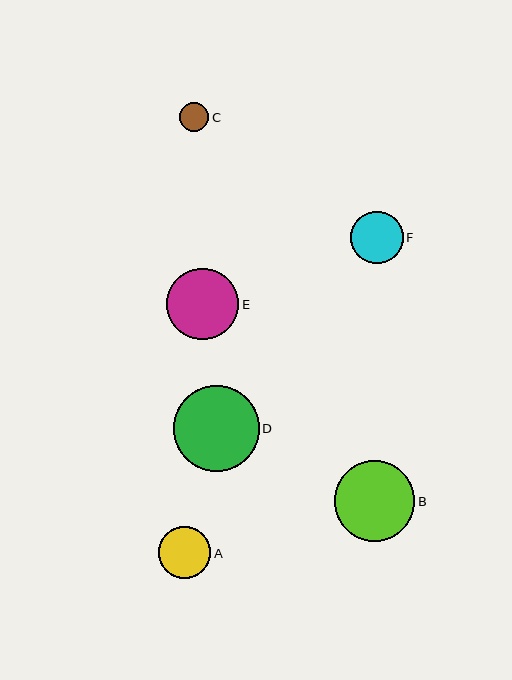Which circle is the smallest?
Circle C is the smallest with a size of approximately 29 pixels.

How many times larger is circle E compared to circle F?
Circle E is approximately 1.4 times the size of circle F.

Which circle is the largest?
Circle D is the largest with a size of approximately 86 pixels.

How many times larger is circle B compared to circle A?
Circle B is approximately 1.5 times the size of circle A.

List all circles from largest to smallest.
From largest to smallest: D, B, E, A, F, C.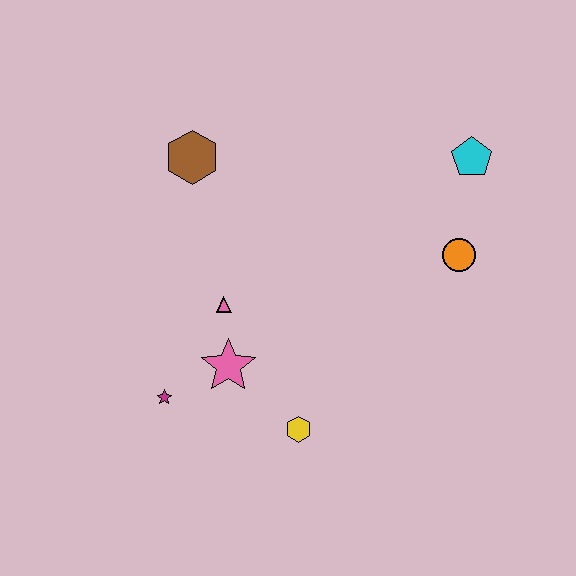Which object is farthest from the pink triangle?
The cyan pentagon is farthest from the pink triangle.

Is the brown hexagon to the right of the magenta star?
Yes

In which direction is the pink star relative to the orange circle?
The pink star is to the left of the orange circle.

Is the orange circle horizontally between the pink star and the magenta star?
No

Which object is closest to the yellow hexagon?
The pink star is closest to the yellow hexagon.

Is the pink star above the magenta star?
Yes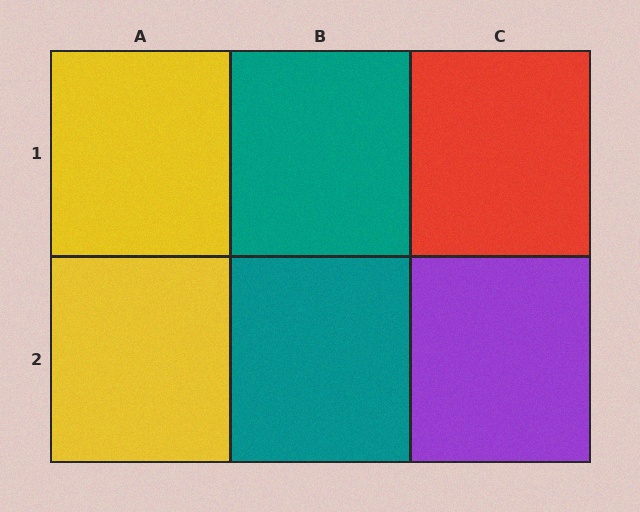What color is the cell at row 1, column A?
Yellow.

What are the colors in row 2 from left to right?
Yellow, teal, purple.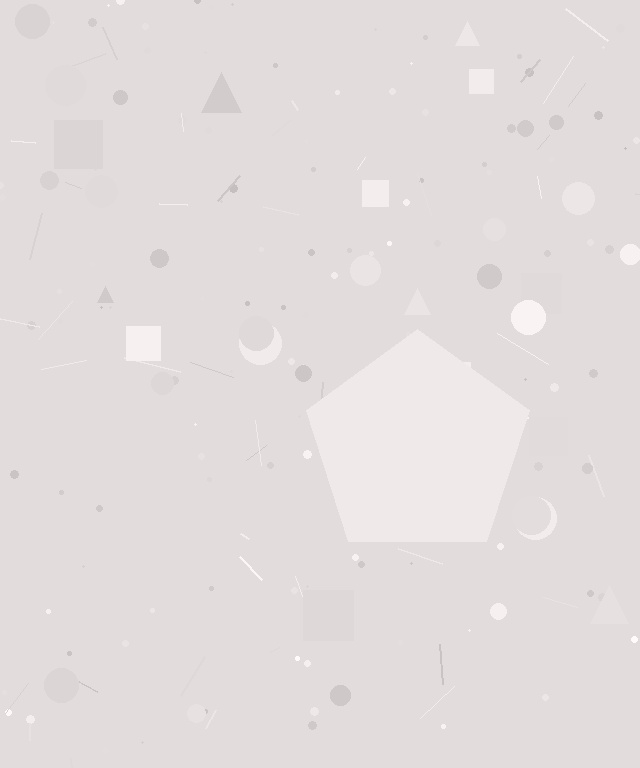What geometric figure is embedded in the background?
A pentagon is embedded in the background.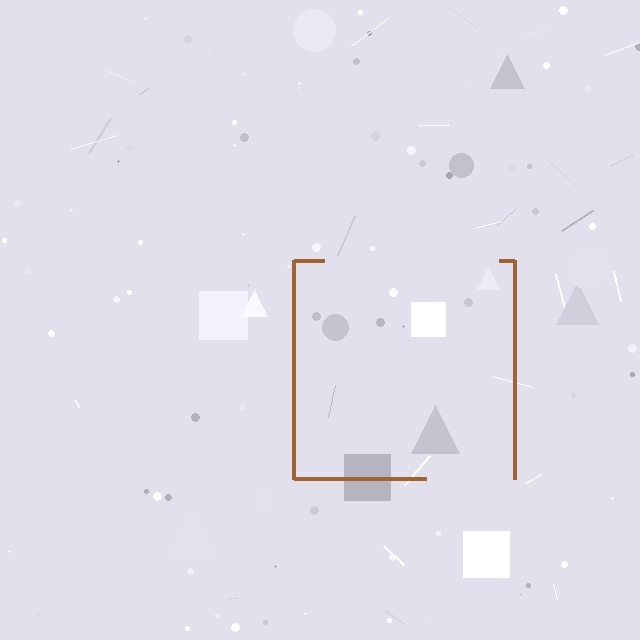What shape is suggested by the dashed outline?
The dashed outline suggests a square.